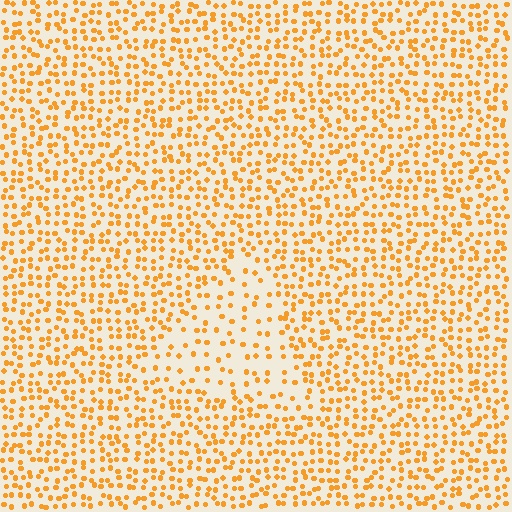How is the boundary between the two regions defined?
The boundary is defined by a change in element density (approximately 2.0x ratio). All elements are the same color, size, and shape.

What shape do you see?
I see a triangle.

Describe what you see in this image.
The image contains small orange elements arranged at two different densities. A triangle-shaped region is visible where the elements are less densely packed than the surrounding area.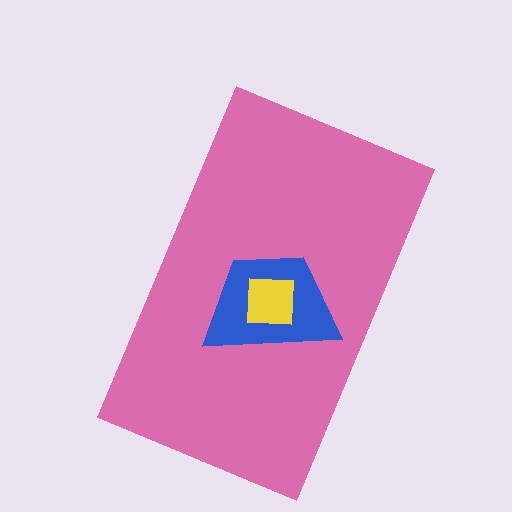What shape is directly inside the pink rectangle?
The blue trapezoid.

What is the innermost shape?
The yellow square.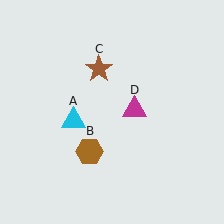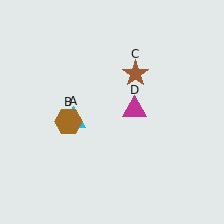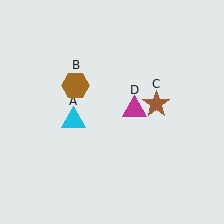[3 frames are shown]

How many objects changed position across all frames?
2 objects changed position: brown hexagon (object B), brown star (object C).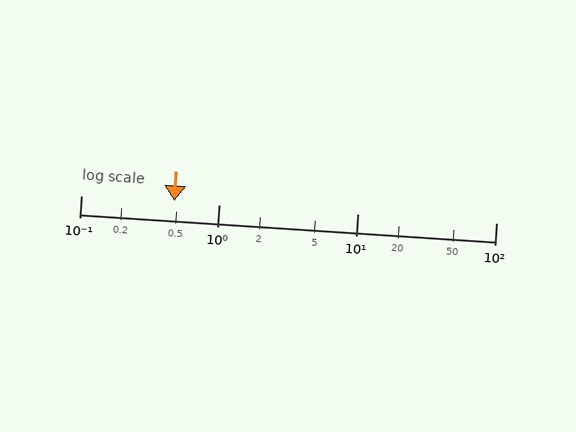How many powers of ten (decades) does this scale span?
The scale spans 3 decades, from 0.1 to 100.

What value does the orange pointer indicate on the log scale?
The pointer indicates approximately 0.47.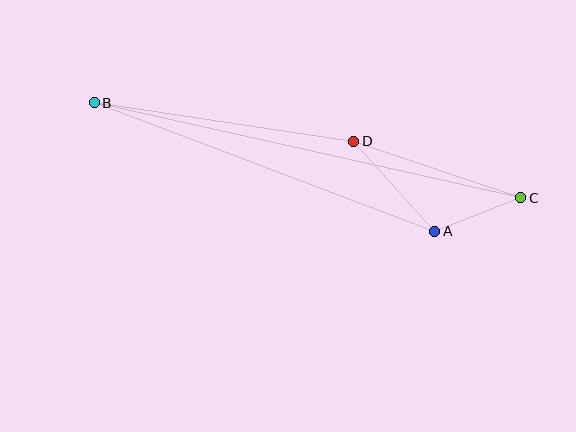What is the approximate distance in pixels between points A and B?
The distance between A and B is approximately 364 pixels.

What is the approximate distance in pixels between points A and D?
The distance between A and D is approximately 121 pixels.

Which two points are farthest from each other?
Points B and C are farthest from each other.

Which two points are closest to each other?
Points A and C are closest to each other.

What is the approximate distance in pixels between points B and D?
The distance between B and D is approximately 263 pixels.